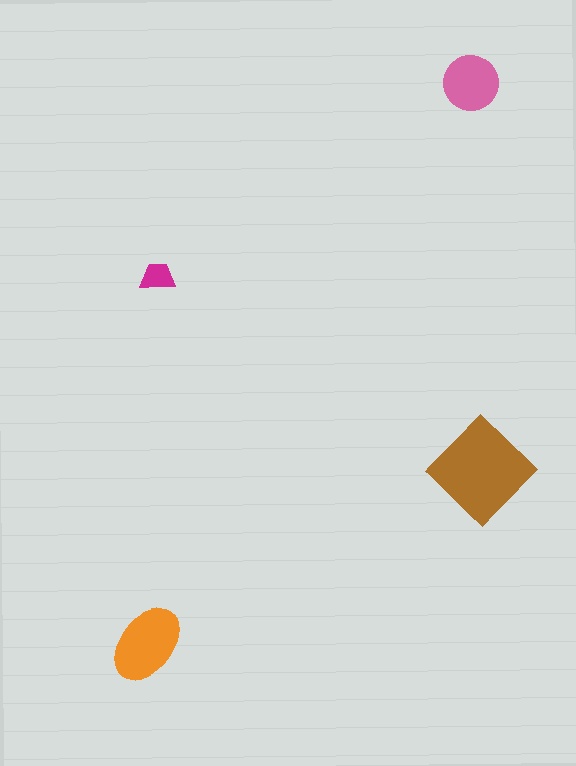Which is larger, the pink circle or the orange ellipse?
The orange ellipse.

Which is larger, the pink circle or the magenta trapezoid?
The pink circle.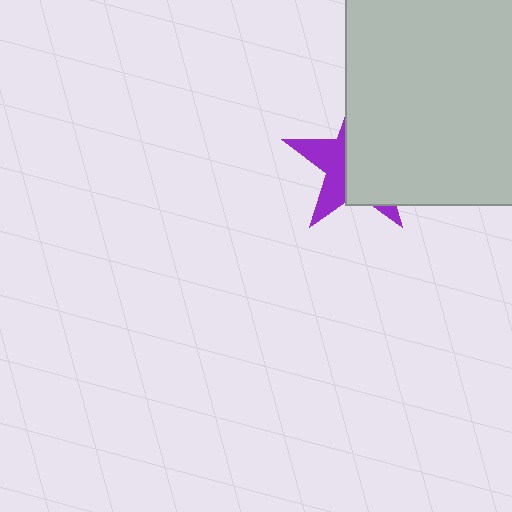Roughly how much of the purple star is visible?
A small part of it is visible (roughly 39%).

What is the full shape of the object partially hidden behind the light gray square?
The partially hidden object is a purple star.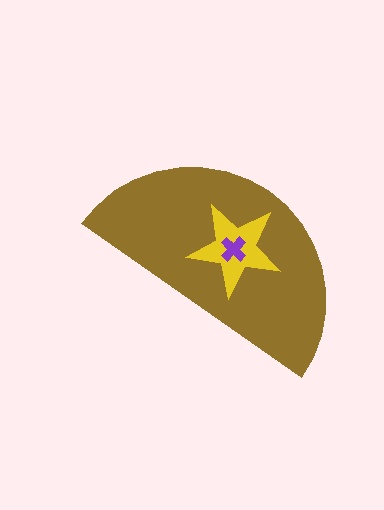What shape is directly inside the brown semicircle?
The yellow star.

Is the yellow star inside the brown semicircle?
Yes.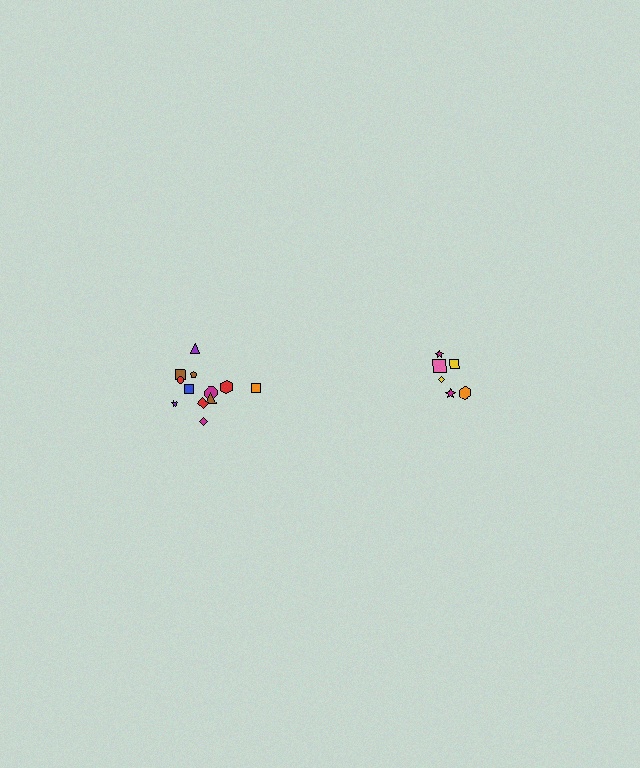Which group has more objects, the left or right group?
The left group.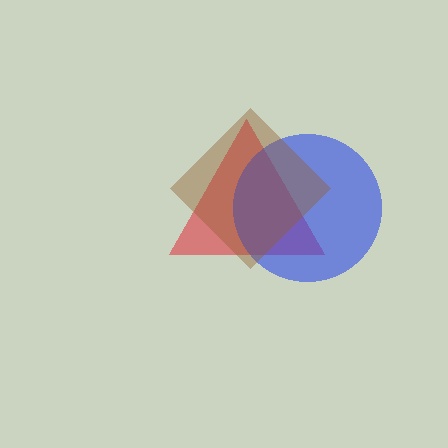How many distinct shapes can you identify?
There are 3 distinct shapes: a red triangle, a blue circle, a brown diamond.